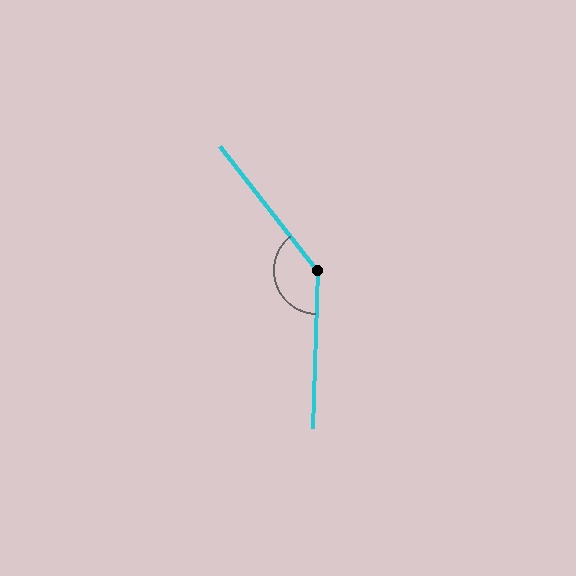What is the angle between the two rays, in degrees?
Approximately 140 degrees.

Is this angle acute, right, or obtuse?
It is obtuse.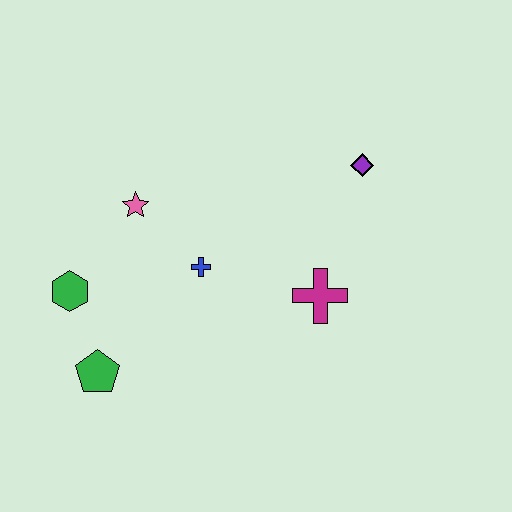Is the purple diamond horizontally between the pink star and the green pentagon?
No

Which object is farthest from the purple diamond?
The green pentagon is farthest from the purple diamond.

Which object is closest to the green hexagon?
The green pentagon is closest to the green hexagon.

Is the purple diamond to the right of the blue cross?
Yes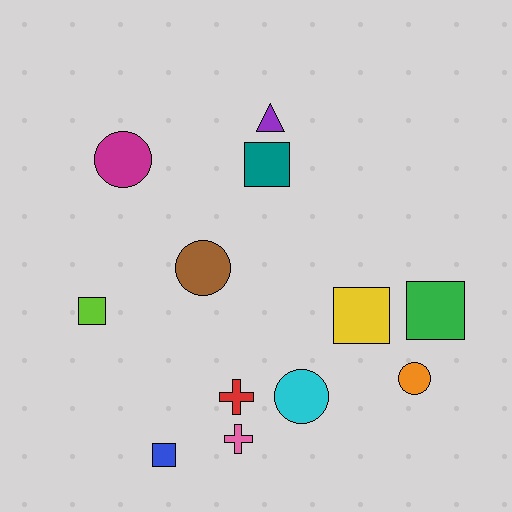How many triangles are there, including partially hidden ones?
There is 1 triangle.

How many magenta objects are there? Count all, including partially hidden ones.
There is 1 magenta object.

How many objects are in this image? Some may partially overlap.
There are 12 objects.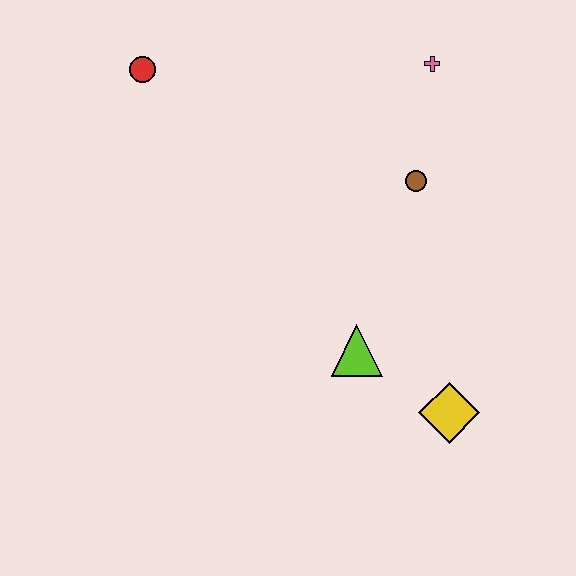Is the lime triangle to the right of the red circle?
Yes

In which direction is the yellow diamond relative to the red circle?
The yellow diamond is below the red circle.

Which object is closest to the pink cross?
The brown circle is closest to the pink cross.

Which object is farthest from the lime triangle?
The red circle is farthest from the lime triangle.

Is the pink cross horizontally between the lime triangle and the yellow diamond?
Yes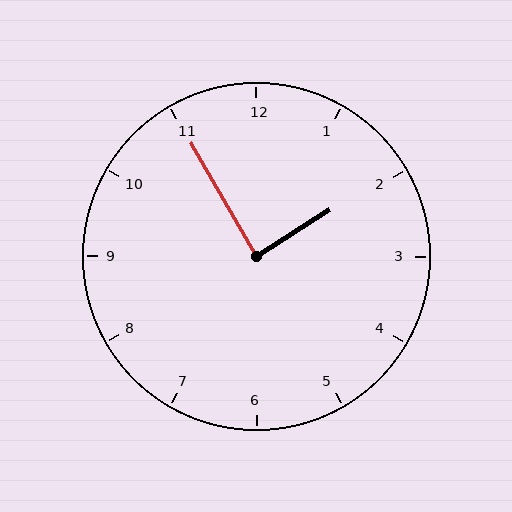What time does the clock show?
1:55.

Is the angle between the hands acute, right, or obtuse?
It is right.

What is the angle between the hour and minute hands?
Approximately 88 degrees.